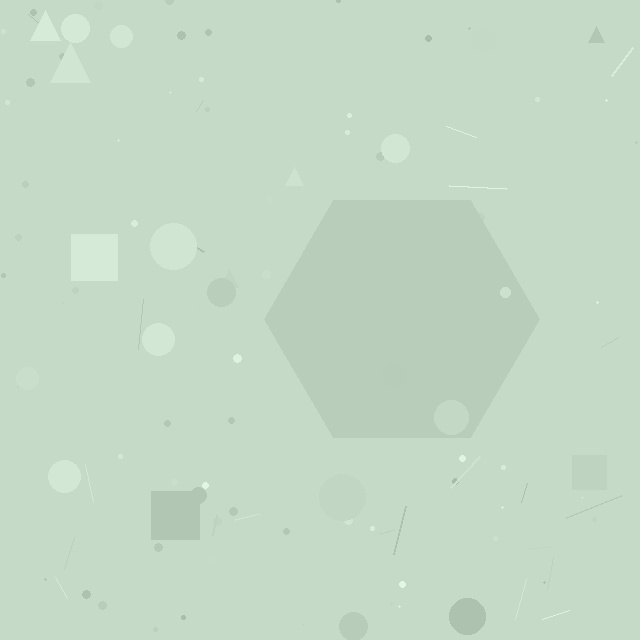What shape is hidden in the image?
A hexagon is hidden in the image.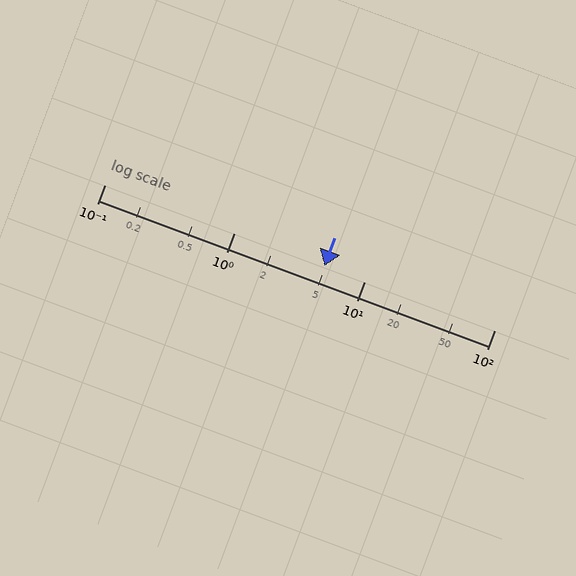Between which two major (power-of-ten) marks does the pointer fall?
The pointer is between 1 and 10.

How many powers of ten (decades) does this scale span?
The scale spans 3 decades, from 0.1 to 100.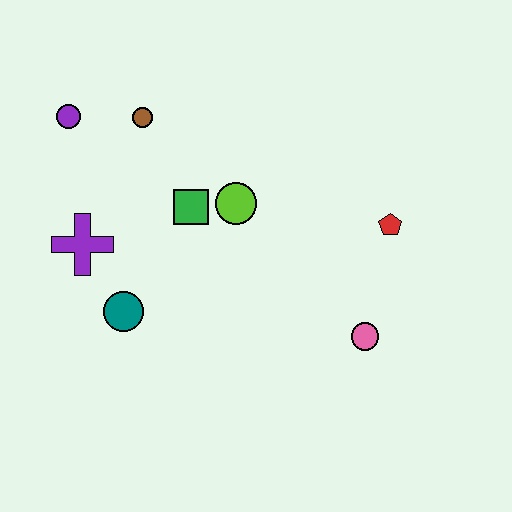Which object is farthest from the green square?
The pink circle is farthest from the green square.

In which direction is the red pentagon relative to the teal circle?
The red pentagon is to the right of the teal circle.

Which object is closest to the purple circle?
The brown circle is closest to the purple circle.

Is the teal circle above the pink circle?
Yes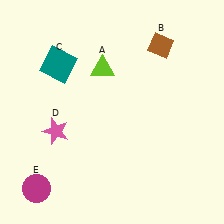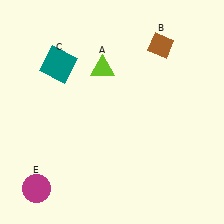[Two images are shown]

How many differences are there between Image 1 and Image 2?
There is 1 difference between the two images.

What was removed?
The pink star (D) was removed in Image 2.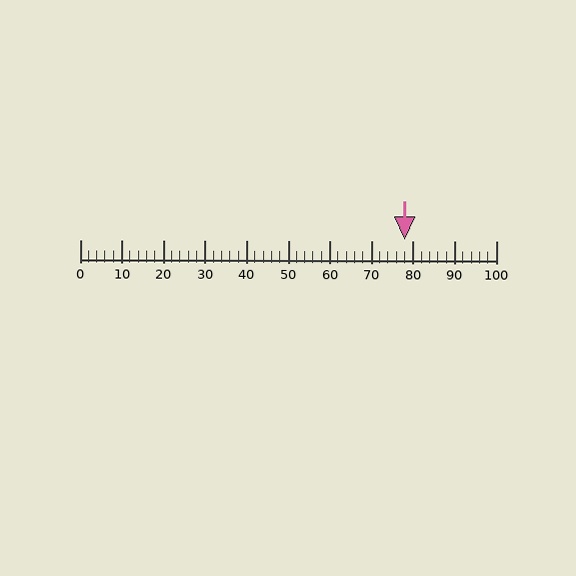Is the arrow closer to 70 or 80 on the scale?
The arrow is closer to 80.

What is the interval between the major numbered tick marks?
The major tick marks are spaced 10 units apart.